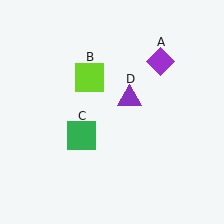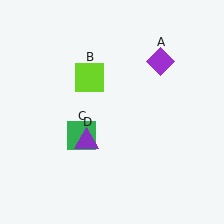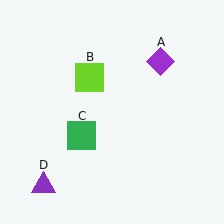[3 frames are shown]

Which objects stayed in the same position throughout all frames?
Purple diamond (object A) and lime square (object B) and green square (object C) remained stationary.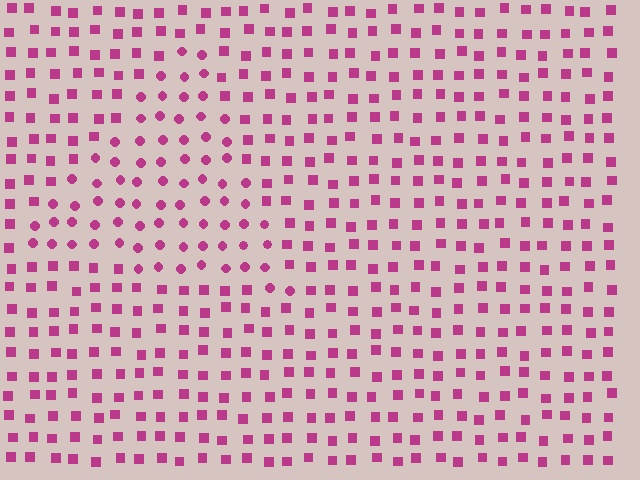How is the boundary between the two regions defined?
The boundary is defined by a change in element shape: circles inside vs. squares outside. All elements share the same color and spacing.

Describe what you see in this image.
The image is filled with small magenta elements arranged in a uniform grid. A triangle-shaped region contains circles, while the surrounding area contains squares. The boundary is defined purely by the change in element shape.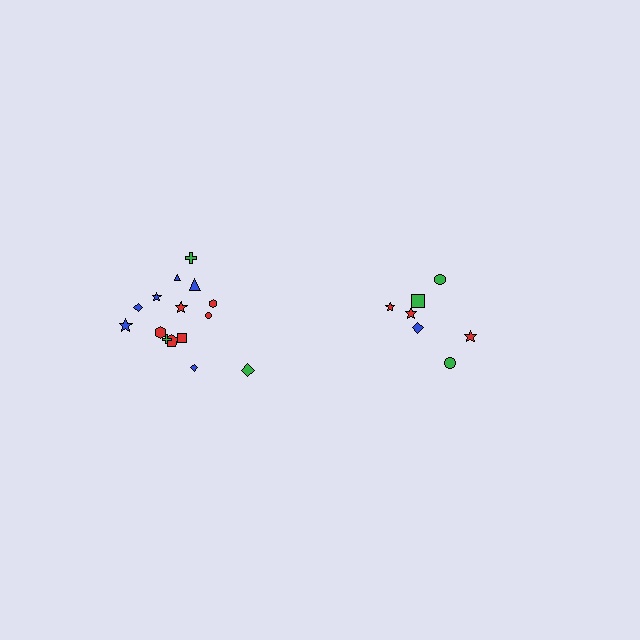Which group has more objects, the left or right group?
The left group.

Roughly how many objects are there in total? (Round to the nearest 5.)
Roughly 20 objects in total.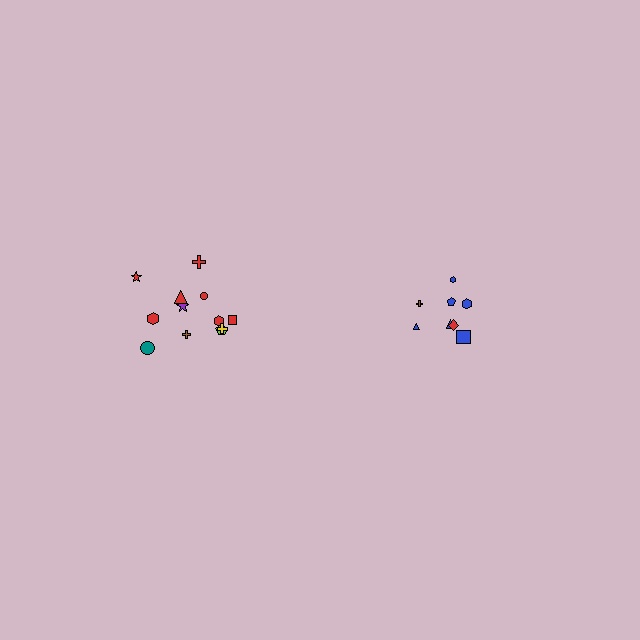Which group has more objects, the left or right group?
The left group.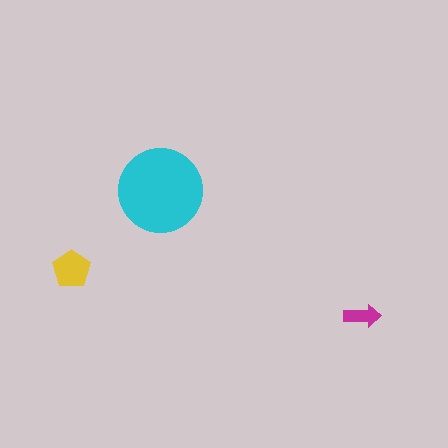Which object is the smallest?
The magenta arrow.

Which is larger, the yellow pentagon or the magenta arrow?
The yellow pentagon.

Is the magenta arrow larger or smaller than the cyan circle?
Smaller.